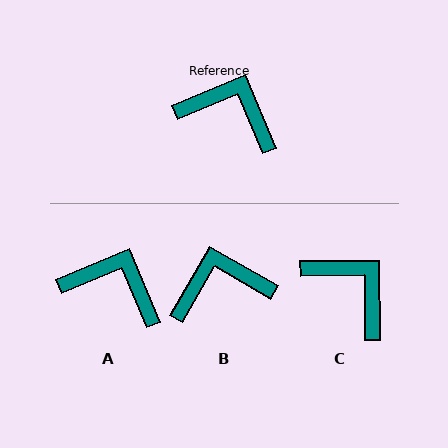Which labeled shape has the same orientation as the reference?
A.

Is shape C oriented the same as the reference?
No, it is off by about 22 degrees.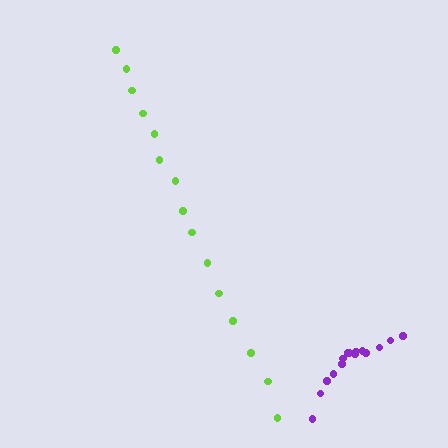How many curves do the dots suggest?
There are 2 distinct paths.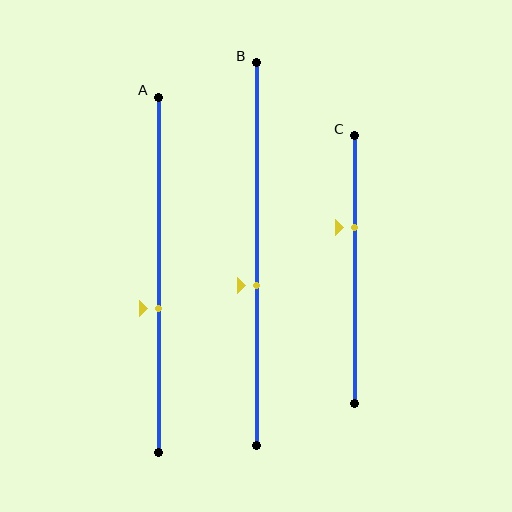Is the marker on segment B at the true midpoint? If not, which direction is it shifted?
No, the marker on segment B is shifted downward by about 8% of the segment length.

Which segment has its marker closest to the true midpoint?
Segment B has its marker closest to the true midpoint.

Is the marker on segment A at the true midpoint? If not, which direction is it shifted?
No, the marker on segment A is shifted downward by about 9% of the segment length.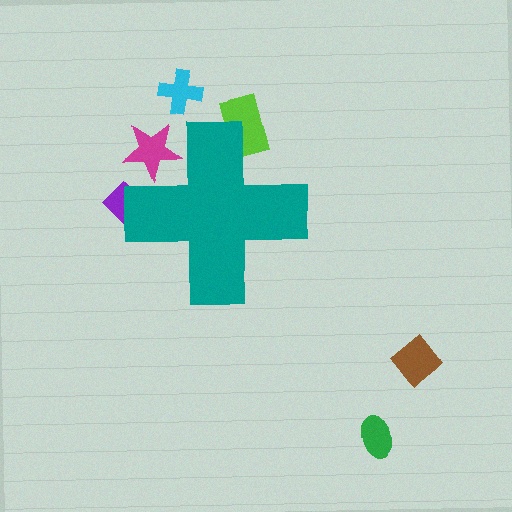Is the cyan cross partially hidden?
No, the cyan cross is fully visible.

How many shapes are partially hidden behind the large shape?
3 shapes are partially hidden.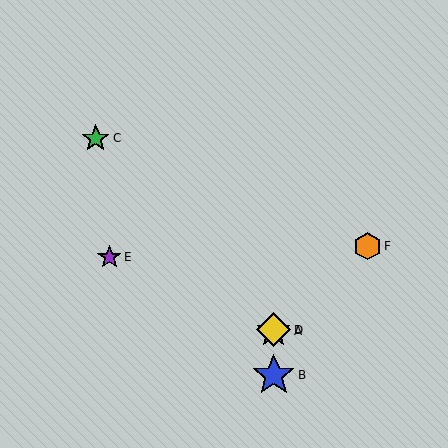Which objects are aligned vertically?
Objects A, B, D are aligned vertically.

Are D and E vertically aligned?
No, D is at x≈274 and E is at x≈109.